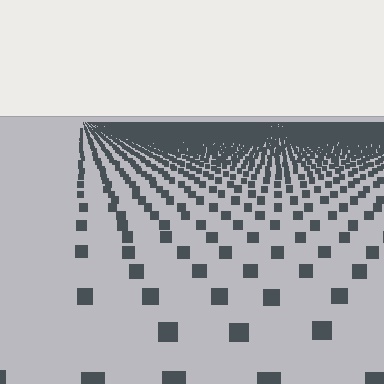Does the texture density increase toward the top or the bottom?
Density increases toward the top.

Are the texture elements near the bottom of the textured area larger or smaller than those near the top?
Larger. Near the bottom, elements are closer to the viewer and appear at a bigger on-screen size.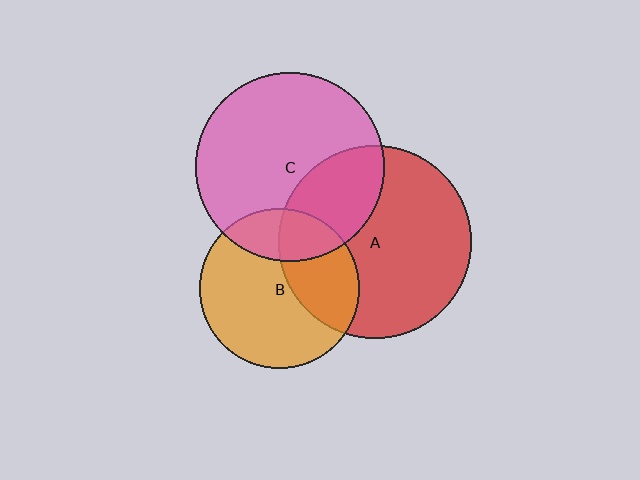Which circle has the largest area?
Circle A (red).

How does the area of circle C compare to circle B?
Approximately 1.4 times.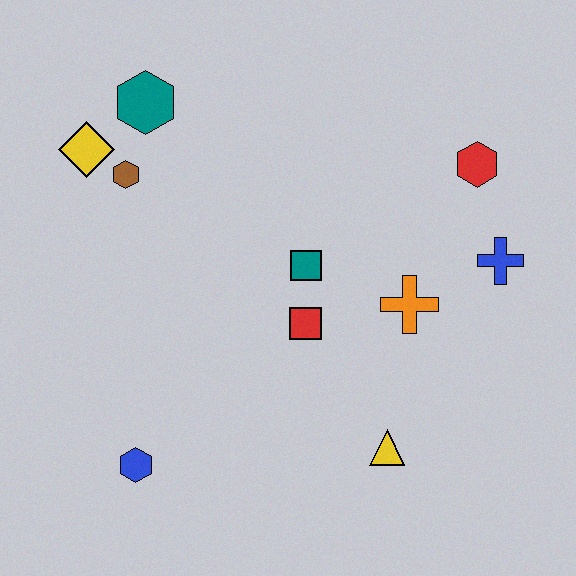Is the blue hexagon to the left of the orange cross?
Yes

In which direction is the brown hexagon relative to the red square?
The brown hexagon is to the left of the red square.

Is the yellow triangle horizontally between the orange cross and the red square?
Yes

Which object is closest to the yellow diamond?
The brown hexagon is closest to the yellow diamond.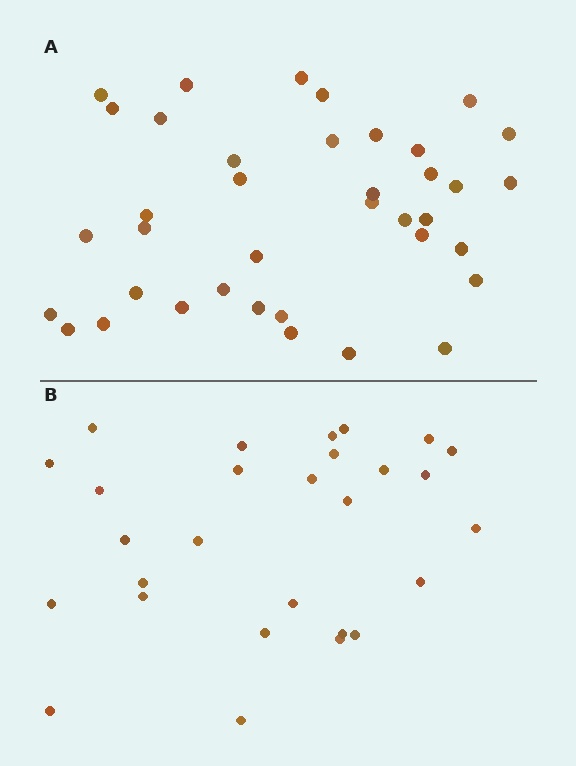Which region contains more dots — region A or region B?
Region A (the top region) has more dots.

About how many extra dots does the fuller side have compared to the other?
Region A has roughly 10 or so more dots than region B.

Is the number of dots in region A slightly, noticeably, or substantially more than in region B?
Region A has noticeably more, but not dramatically so. The ratio is roughly 1.4 to 1.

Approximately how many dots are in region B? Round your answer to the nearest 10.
About 30 dots. (The exact count is 28, which rounds to 30.)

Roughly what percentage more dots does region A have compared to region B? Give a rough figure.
About 35% more.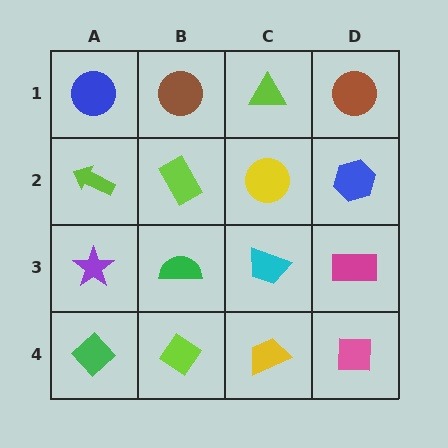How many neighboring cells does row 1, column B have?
3.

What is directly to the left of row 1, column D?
A lime triangle.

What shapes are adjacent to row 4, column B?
A green semicircle (row 3, column B), a green diamond (row 4, column A), a yellow trapezoid (row 4, column C).